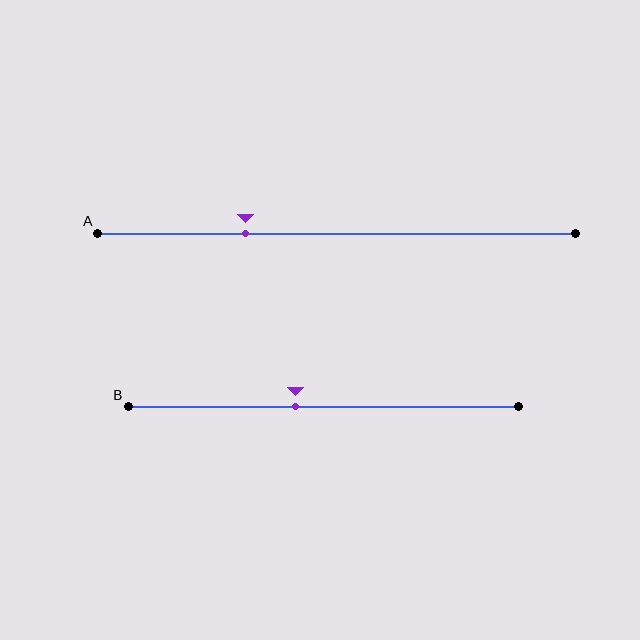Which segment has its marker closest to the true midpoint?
Segment B has its marker closest to the true midpoint.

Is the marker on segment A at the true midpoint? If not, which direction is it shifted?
No, the marker on segment A is shifted to the left by about 19% of the segment length.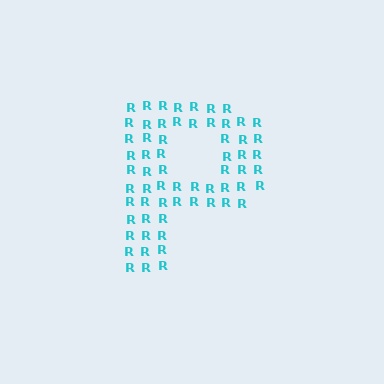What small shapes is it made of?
It is made of small letter R's.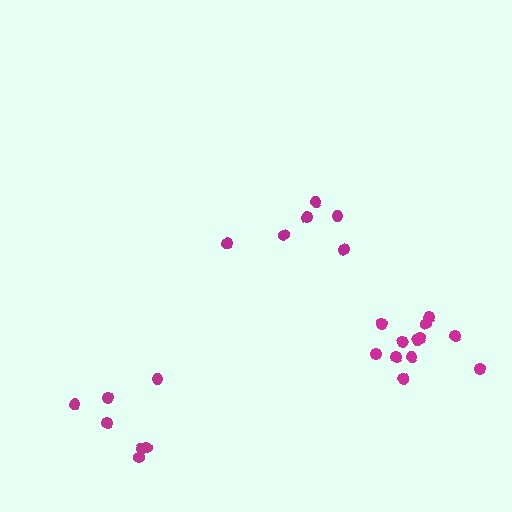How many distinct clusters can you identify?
There are 3 distinct clusters.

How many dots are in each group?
Group 1: 6 dots, Group 2: 7 dots, Group 3: 12 dots (25 total).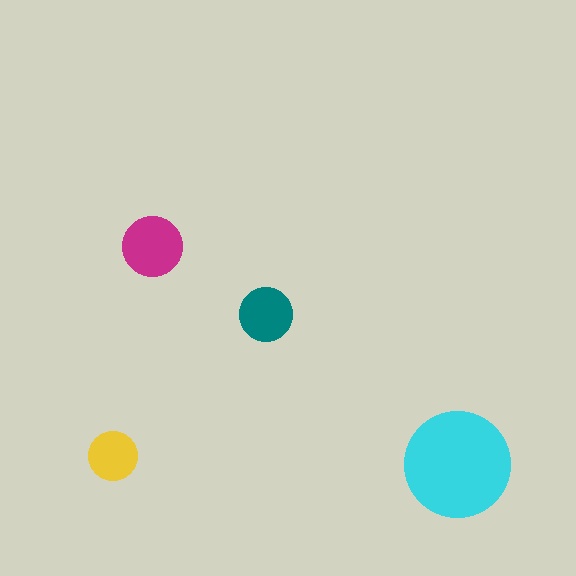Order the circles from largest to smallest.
the cyan one, the magenta one, the teal one, the yellow one.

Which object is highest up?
The magenta circle is topmost.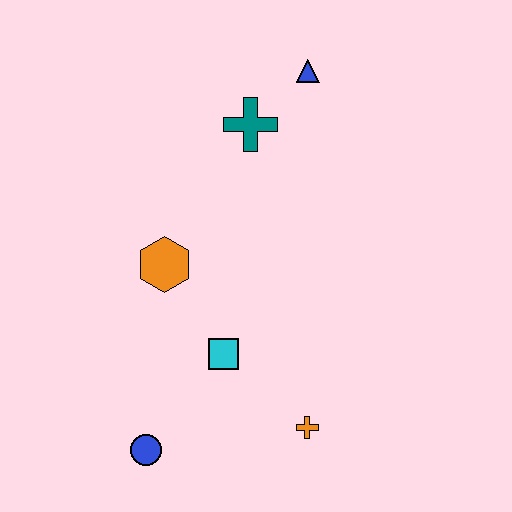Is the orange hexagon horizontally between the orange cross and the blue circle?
Yes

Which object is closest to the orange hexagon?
The cyan square is closest to the orange hexagon.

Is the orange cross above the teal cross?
No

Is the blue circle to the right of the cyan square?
No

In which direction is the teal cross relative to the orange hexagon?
The teal cross is above the orange hexagon.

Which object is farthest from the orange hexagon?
The blue triangle is farthest from the orange hexagon.